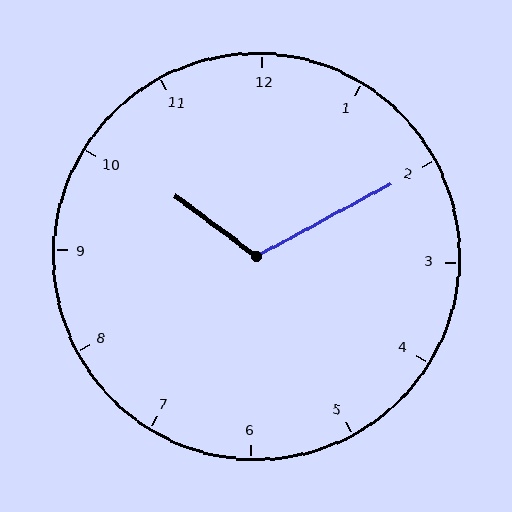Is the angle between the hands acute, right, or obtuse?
It is obtuse.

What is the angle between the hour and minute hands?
Approximately 115 degrees.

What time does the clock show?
10:10.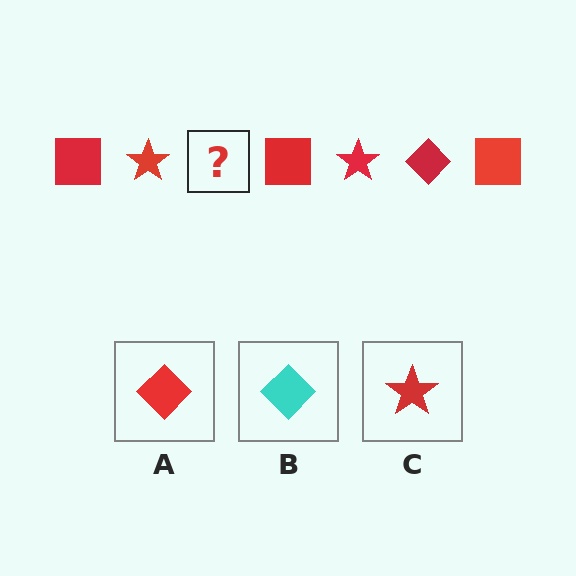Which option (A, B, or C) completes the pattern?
A.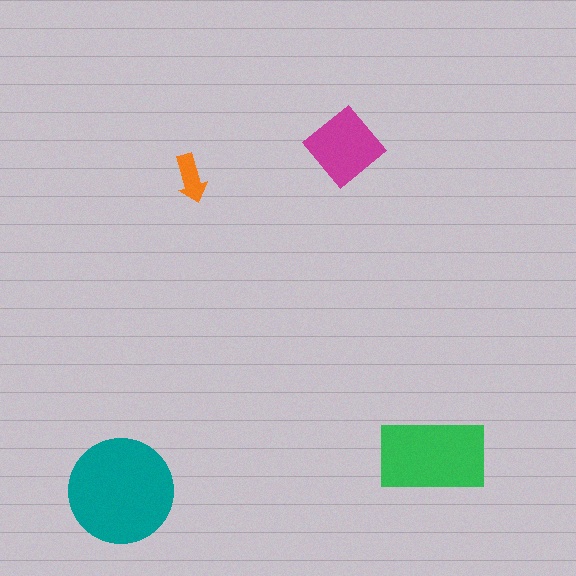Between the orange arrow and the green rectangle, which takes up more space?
The green rectangle.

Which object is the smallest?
The orange arrow.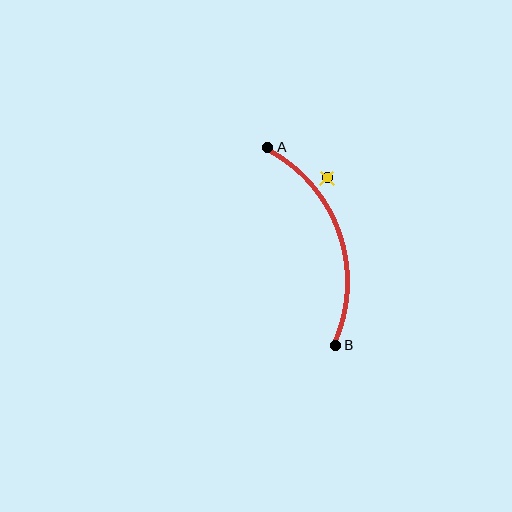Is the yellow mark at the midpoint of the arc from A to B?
No — the yellow mark does not lie on the arc at all. It sits slightly outside the curve.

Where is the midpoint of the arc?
The arc midpoint is the point on the curve farthest from the straight line joining A and B. It sits to the right of that line.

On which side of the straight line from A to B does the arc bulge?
The arc bulges to the right of the straight line connecting A and B.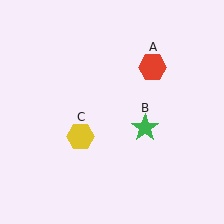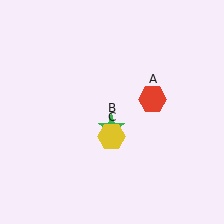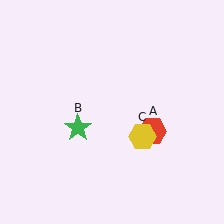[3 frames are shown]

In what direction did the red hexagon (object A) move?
The red hexagon (object A) moved down.